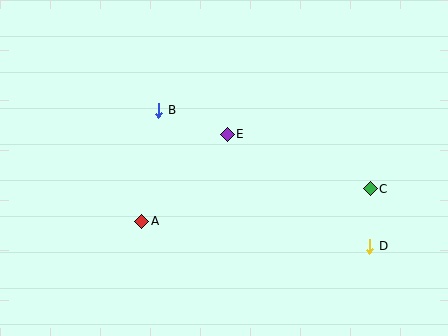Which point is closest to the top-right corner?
Point C is closest to the top-right corner.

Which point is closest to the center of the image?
Point E at (227, 134) is closest to the center.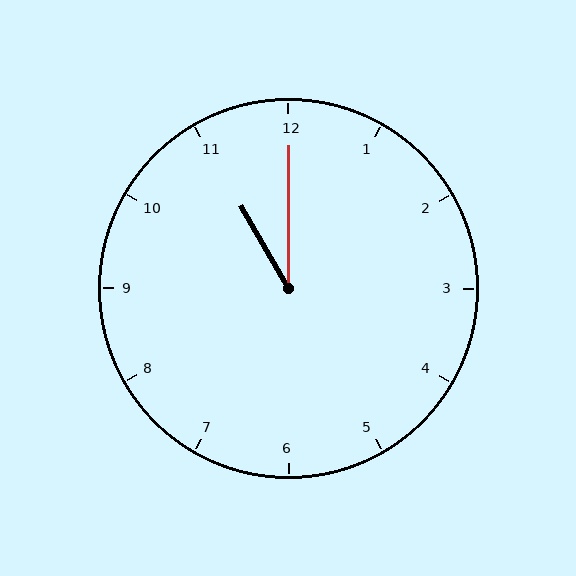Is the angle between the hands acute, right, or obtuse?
It is acute.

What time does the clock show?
11:00.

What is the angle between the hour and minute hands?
Approximately 30 degrees.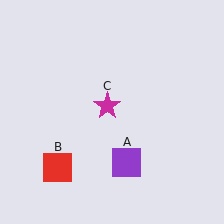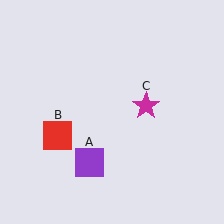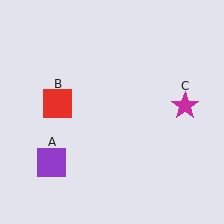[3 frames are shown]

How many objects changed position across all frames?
3 objects changed position: purple square (object A), red square (object B), magenta star (object C).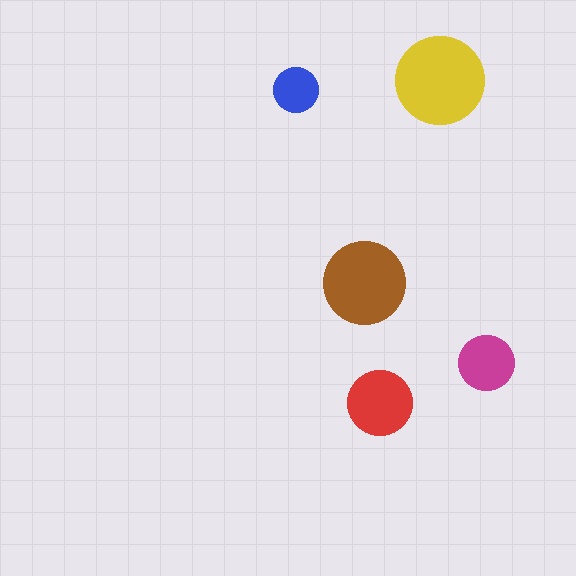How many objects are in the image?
There are 5 objects in the image.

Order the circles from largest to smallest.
the yellow one, the brown one, the red one, the magenta one, the blue one.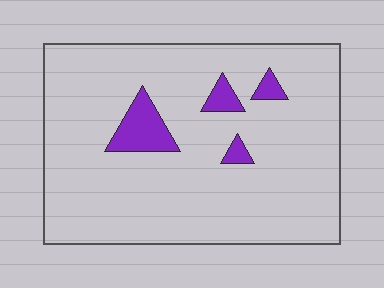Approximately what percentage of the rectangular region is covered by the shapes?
Approximately 10%.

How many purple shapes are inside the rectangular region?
4.